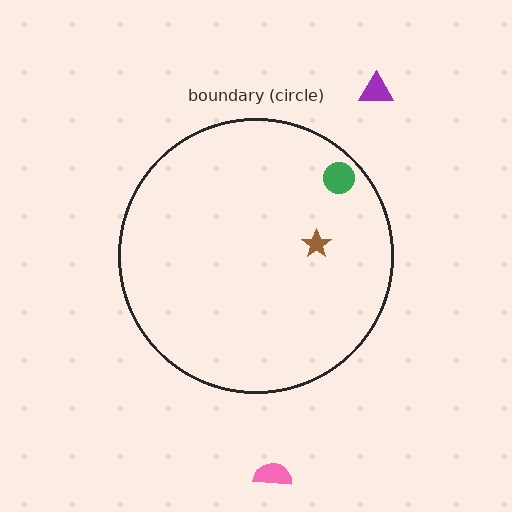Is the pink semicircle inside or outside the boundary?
Outside.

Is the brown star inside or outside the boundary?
Inside.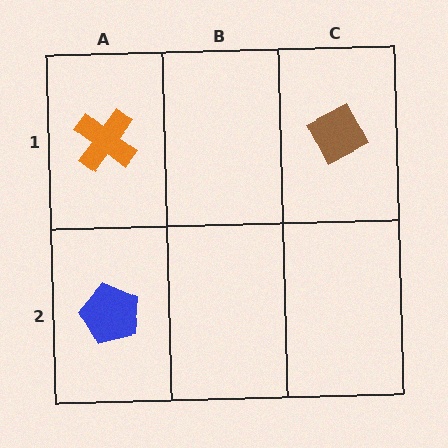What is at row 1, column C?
A brown diamond.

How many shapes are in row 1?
2 shapes.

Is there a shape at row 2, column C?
No, that cell is empty.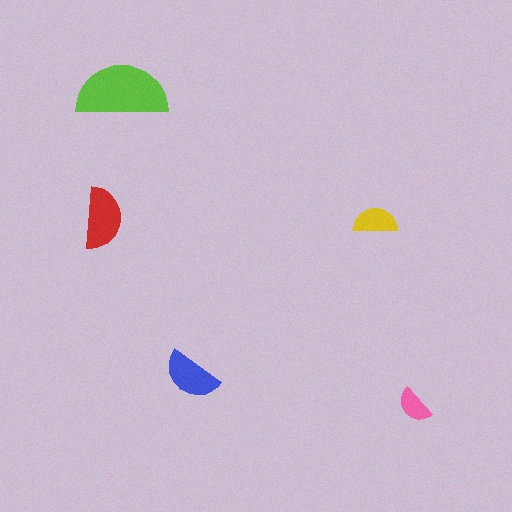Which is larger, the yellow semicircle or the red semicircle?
The red one.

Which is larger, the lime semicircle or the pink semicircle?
The lime one.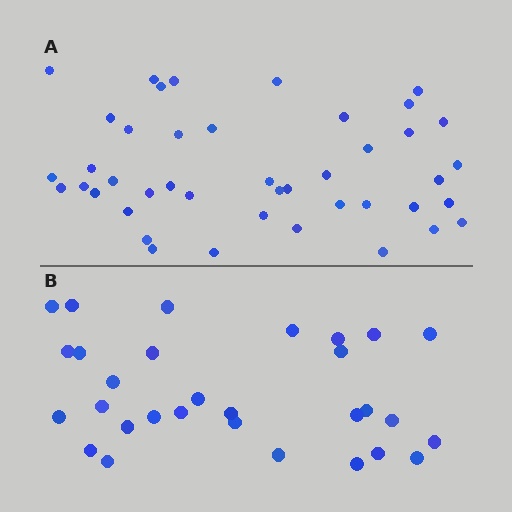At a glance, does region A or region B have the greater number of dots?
Region A (the top region) has more dots.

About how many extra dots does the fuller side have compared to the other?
Region A has approximately 15 more dots than region B.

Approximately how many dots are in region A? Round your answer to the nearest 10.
About 40 dots. (The exact count is 43, which rounds to 40.)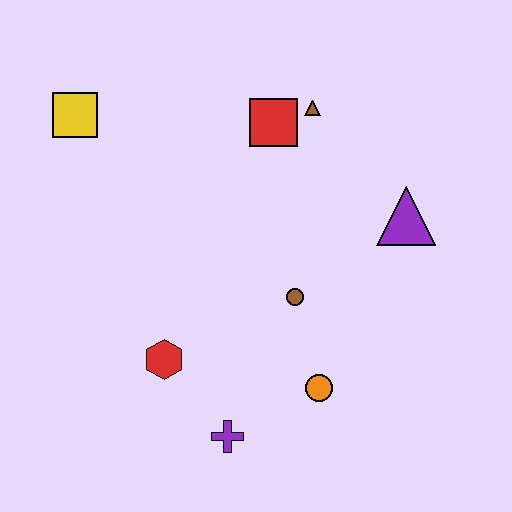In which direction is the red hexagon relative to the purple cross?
The red hexagon is above the purple cross.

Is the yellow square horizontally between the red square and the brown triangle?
No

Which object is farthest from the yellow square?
The orange circle is farthest from the yellow square.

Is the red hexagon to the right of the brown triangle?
No